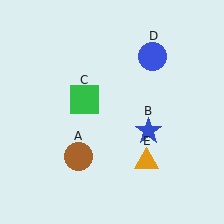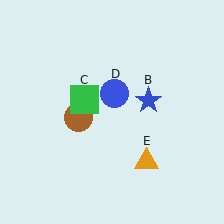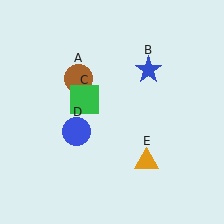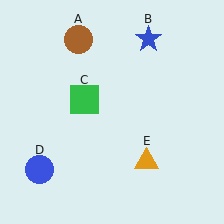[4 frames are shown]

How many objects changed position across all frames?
3 objects changed position: brown circle (object A), blue star (object B), blue circle (object D).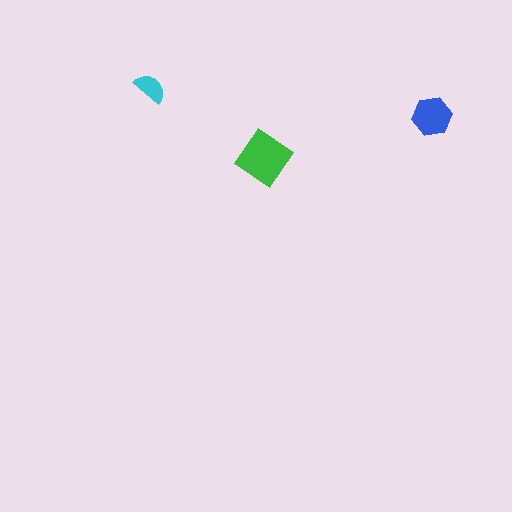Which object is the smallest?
The cyan semicircle.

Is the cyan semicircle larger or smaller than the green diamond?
Smaller.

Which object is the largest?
The green diamond.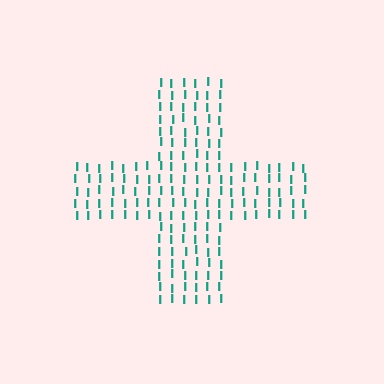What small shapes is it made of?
It is made of small letter I's.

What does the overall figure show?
The overall figure shows a cross.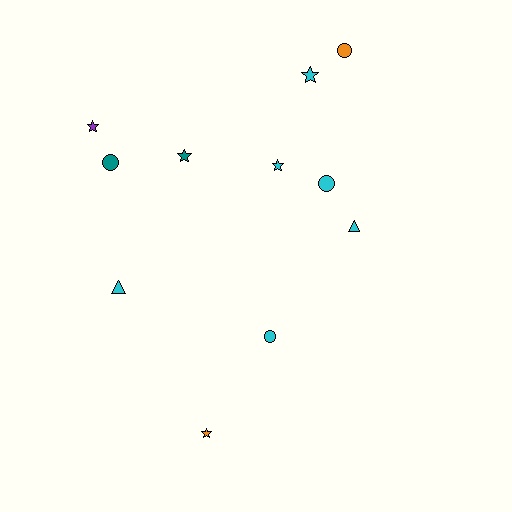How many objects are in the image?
There are 11 objects.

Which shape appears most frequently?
Star, with 5 objects.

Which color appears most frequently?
Cyan, with 6 objects.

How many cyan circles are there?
There are 2 cyan circles.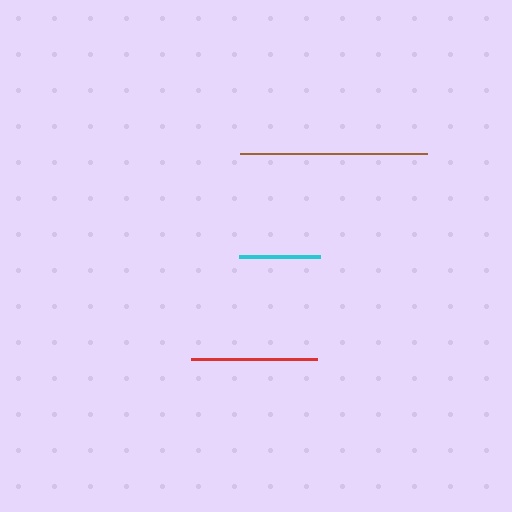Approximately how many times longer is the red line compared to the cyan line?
The red line is approximately 1.6 times the length of the cyan line.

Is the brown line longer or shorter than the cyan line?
The brown line is longer than the cyan line.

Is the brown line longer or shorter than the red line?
The brown line is longer than the red line.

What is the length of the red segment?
The red segment is approximately 126 pixels long.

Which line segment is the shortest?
The cyan line is the shortest at approximately 81 pixels.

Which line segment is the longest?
The brown line is the longest at approximately 186 pixels.